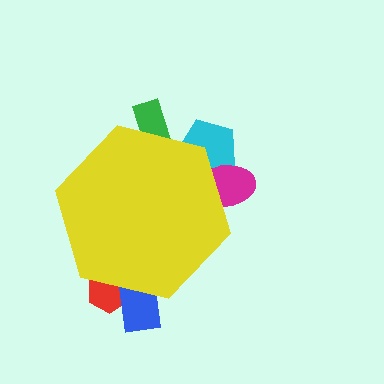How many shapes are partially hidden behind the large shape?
5 shapes are partially hidden.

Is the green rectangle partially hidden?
Yes, the green rectangle is partially hidden behind the yellow hexagon.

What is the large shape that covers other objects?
A yellow hexagon.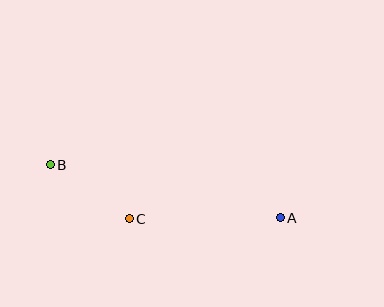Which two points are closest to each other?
Points B and C are closest to each other.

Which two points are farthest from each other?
Points A and B are farthest from each other.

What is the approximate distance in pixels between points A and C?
The distance between A and C is approximately 151 pixels.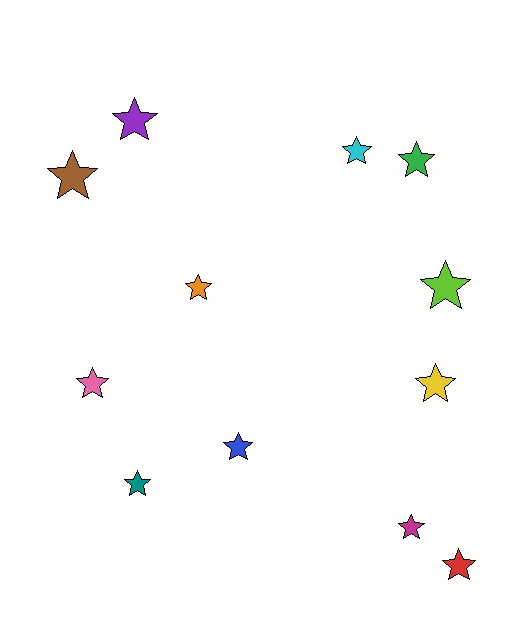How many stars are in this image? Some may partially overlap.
There are 12 stars.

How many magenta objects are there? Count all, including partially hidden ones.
There is 1 magenta object.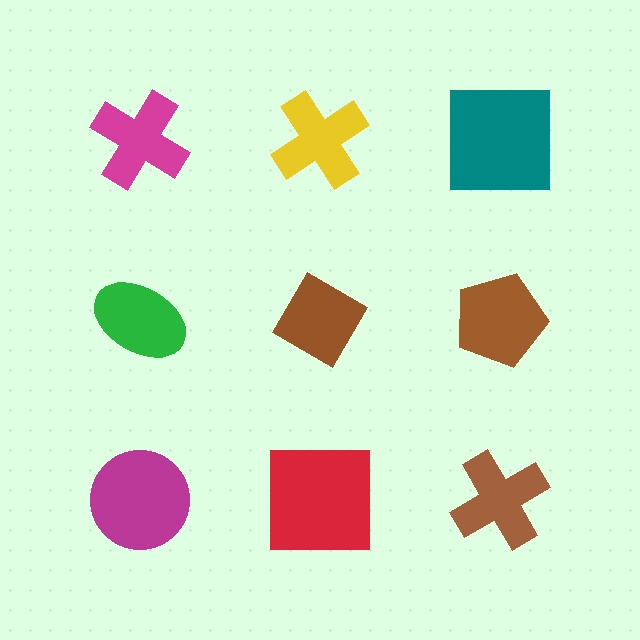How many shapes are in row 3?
3 shapes.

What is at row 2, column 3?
A brown pentagon.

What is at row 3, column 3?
A brown cross.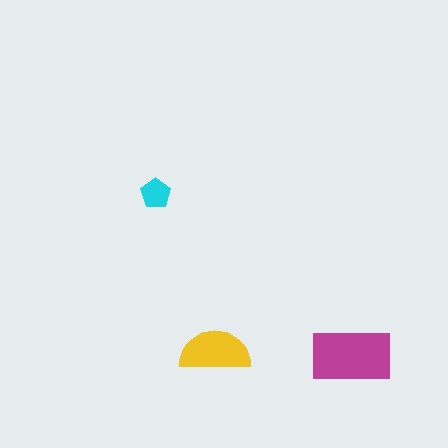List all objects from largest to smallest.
The magenta rectangle, the yellow semicircle, the cyan pentagon.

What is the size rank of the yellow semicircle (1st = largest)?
2nd.